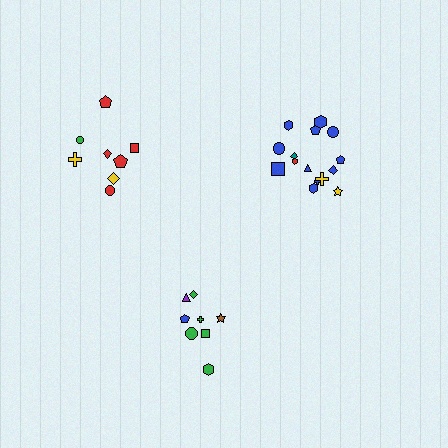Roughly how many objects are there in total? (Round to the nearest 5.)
Roughly 30 objects in total.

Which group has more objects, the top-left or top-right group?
The top-right group.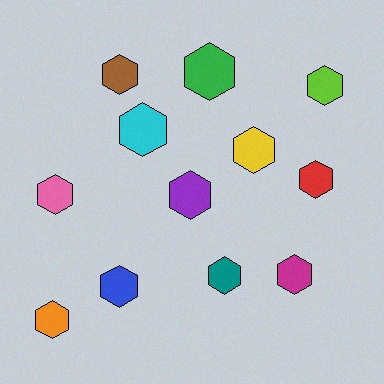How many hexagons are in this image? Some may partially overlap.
There are 12 hexagons.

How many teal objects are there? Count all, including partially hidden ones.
There is 1 teal object.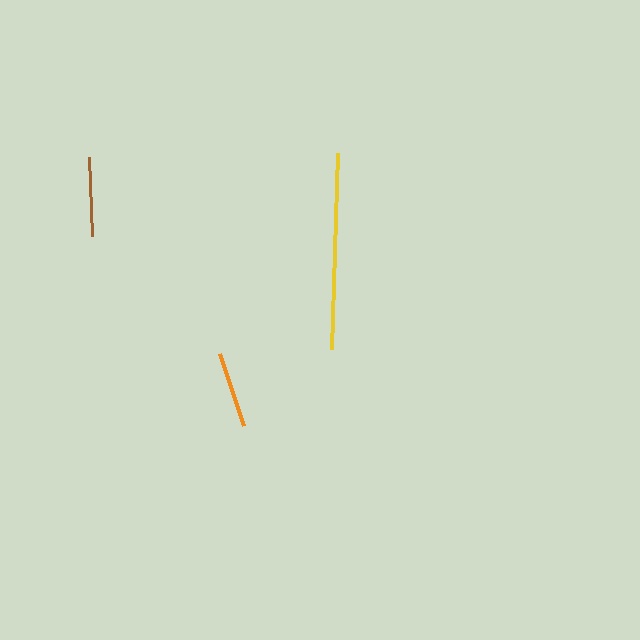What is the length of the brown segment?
The brown segment is approximately 79 pixels long.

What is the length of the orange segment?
The orange segment is approximately 75 pixels long.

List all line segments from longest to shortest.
From longest to shortest: yellow, brown, orange.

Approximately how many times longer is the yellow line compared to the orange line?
The yellow line is approximately 2.6 times the length of the orange line.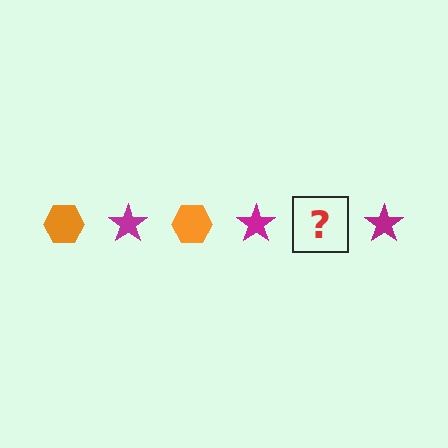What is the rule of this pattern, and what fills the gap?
The rule is that the pattern alternates between orange hexagon and magenta star. The gap should be filled with an orange hexagon.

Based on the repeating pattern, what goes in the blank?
The blank should be an orange hexagon.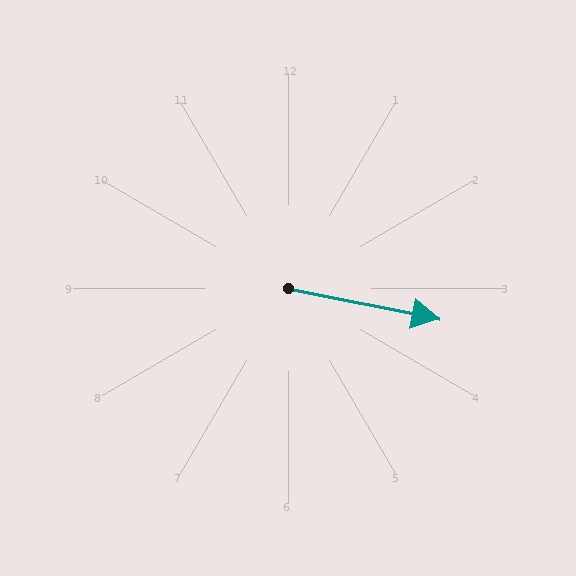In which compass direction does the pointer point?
East.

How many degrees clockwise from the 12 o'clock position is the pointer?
Approximately 101 degrees.